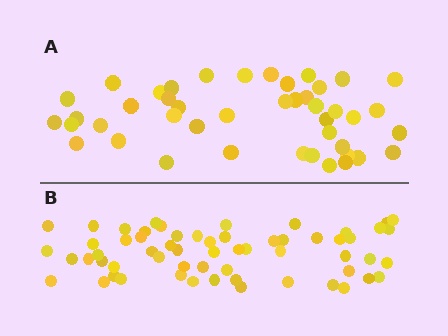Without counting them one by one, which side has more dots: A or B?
Region B (the bottom region) has more dots.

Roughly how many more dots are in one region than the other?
Region B has approximately 15 more dots than region A.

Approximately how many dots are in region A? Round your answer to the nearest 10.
About 40 dots. (The exact count is 44, which rounds to 40.)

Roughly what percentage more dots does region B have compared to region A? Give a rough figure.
About 35% more.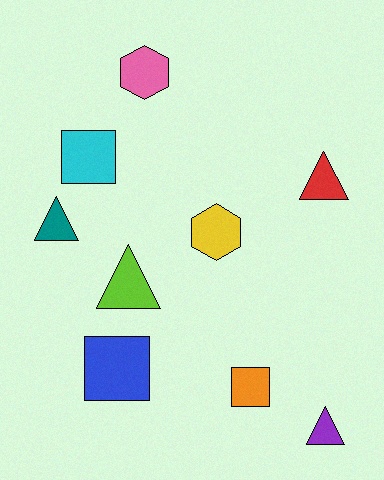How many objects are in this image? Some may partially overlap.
There are 9 objects.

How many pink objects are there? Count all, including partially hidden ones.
There is 1 pink object.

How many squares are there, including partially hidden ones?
There are 3 squares.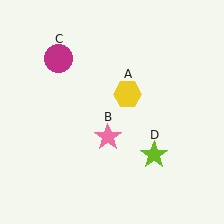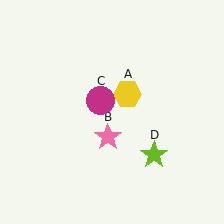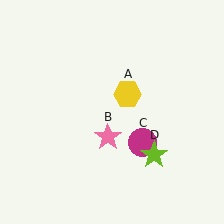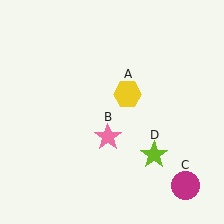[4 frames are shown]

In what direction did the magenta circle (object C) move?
The magenta circle (object C) moved down and to the right.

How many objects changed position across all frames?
1 object changed position: magenta circle (object C).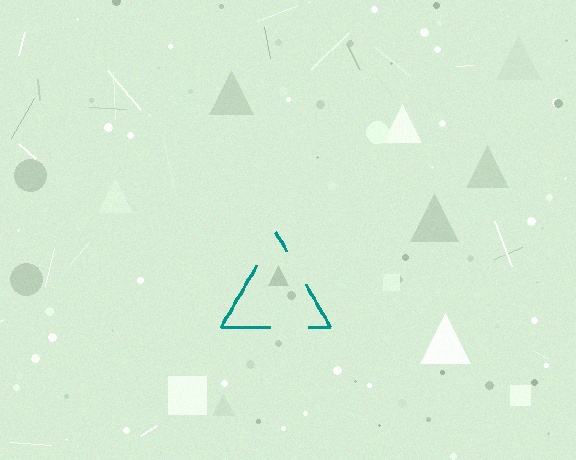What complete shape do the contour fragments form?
The contour fragments form a triangle.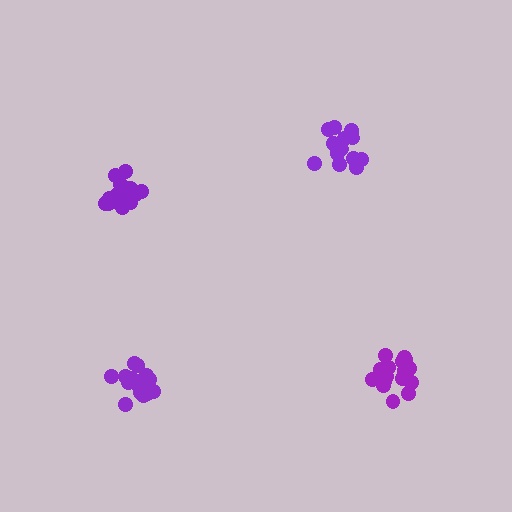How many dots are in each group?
Group 1: 18 dots, Group 2: 17 dots, Group 3: 17 dots, Group 4: 15 dots (67 total).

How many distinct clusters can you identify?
There are 4 distinct clusters.